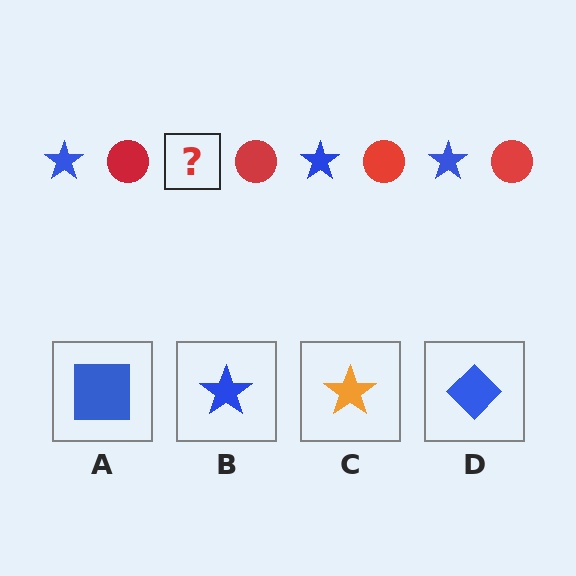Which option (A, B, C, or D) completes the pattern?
B.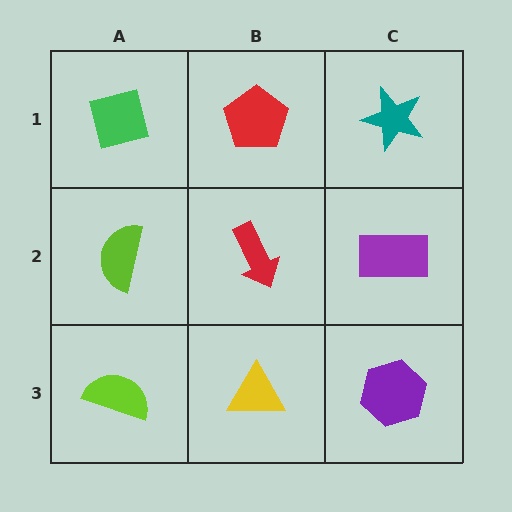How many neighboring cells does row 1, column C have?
2.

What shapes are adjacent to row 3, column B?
A red arrow (row 2, column B), a lime semicircle (row 3, column A), a purple hexagon (row 3, column C).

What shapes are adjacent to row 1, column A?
A lime semicircle (row 2, column A), a red pentagon (row 1, column B).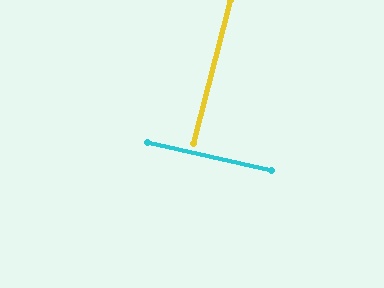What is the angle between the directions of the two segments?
Approximately 88 degrees.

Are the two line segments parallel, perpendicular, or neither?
Perpendicular — they meet at approximately 88°.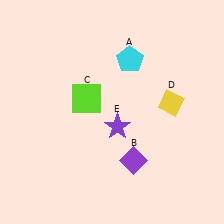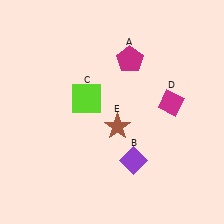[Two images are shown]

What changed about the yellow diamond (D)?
In Image 1, D is yellow. In Image 2, it changed to magenta.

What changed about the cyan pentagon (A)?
In Image 1, A is cyan. In Image 2, it changed to magenta.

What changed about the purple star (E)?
In Image 1, E is purple. In Image 2, it changed to brown.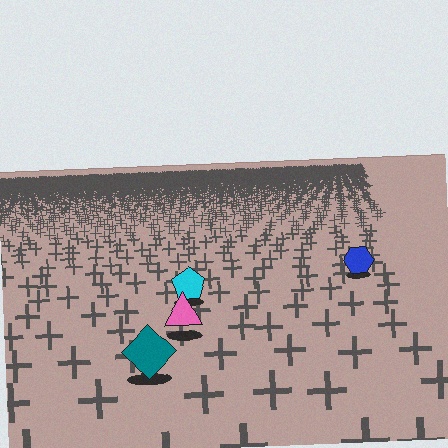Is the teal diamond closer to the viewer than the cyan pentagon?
Yes. The teal diamond is closer — you can tell from the texture gradient: the ground texture is coarser near it.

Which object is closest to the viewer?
The teal diamond is closest. The texture marks near it are larger and more spread out.